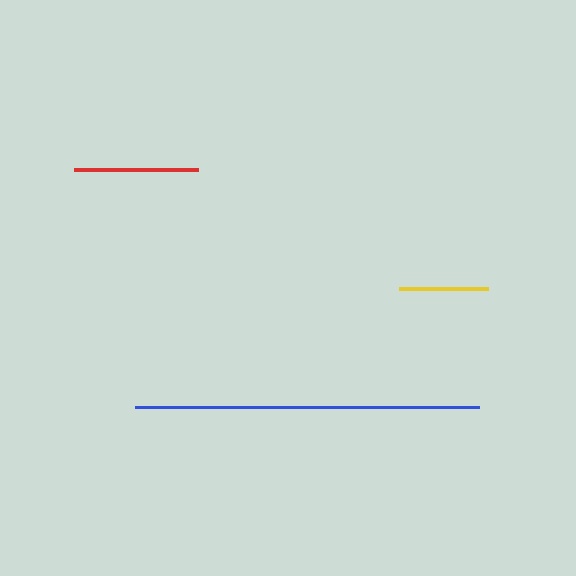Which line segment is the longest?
The blue line is the longest at approximately 344 pixels.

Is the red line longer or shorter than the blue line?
The blue line is longer than the red line.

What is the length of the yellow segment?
The yellow segment is approximately 89 pixels long.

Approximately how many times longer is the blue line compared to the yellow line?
The blue line is approximately 3.9 times the length of the yellow line.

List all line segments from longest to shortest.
From longest to shortest: blue, red, yellow.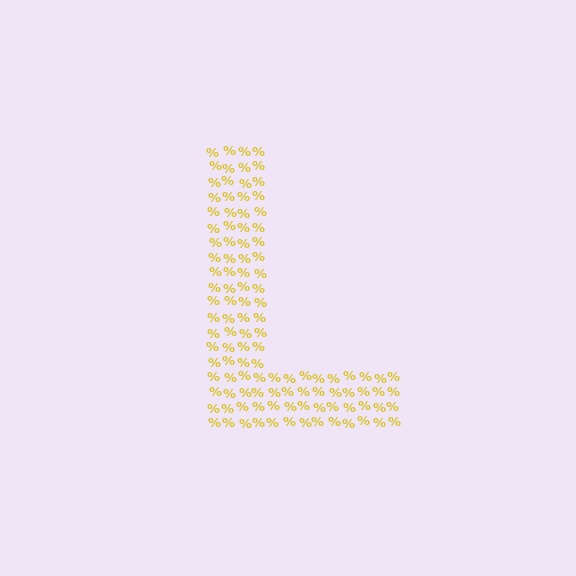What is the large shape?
The large shape is the letter L.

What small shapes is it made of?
It is made of small percent signs.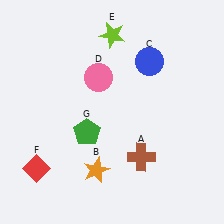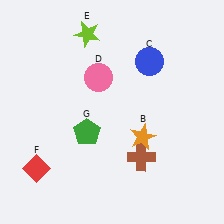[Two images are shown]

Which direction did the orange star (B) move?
The orange star (B) moved right.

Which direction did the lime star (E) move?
The lime star (E) moved left.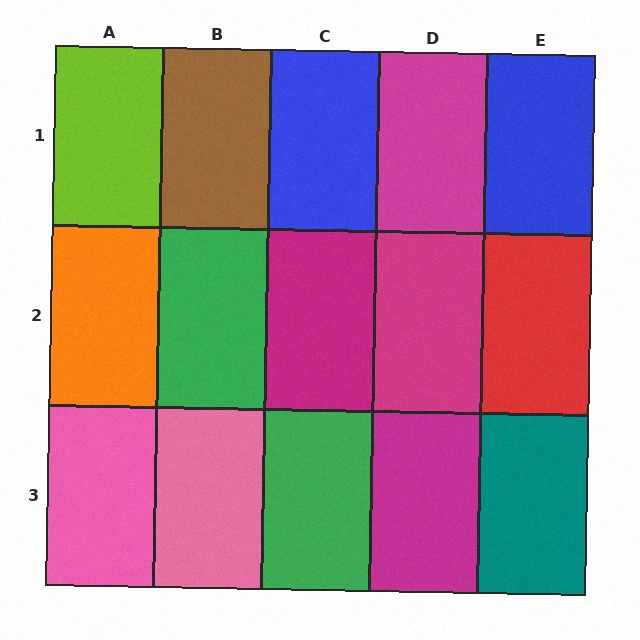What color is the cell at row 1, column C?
Blue.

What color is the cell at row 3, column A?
Pink.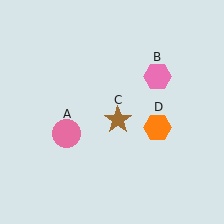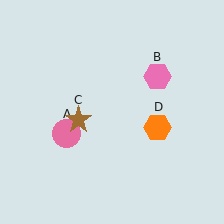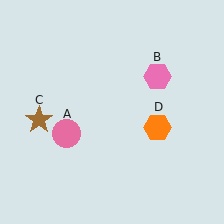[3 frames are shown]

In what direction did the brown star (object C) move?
The brown star (object C) moved left.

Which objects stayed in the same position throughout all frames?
Pink circle (object A) and pink hexagon (object B) and orange hexagon (object D) remained stationary.